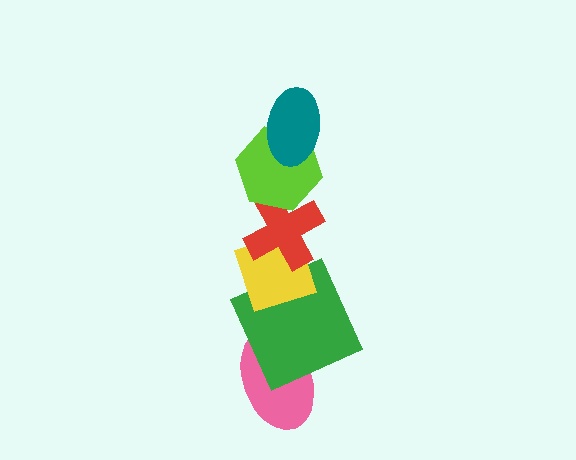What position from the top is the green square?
The green square is 5th from the top.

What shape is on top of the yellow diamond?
The red cross is on top of the yellow diamond.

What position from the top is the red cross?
The red cross is 3rd from the top.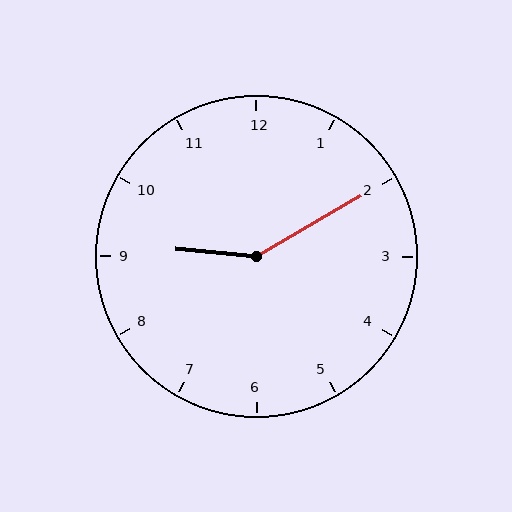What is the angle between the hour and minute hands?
Approximately 145 degrees.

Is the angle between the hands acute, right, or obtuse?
It is obtuse.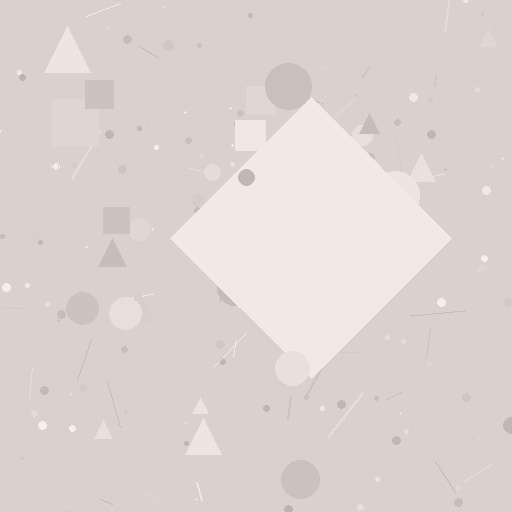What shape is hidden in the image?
A diamond is hidden in the image.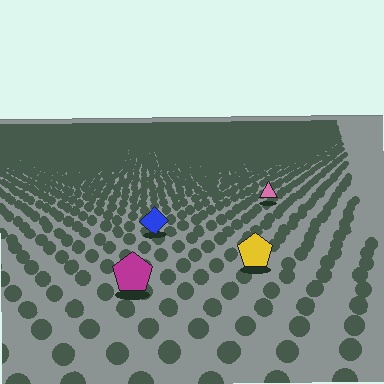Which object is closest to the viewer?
The magenta pentagon is closest. The texture marks near it are larger and more spread out.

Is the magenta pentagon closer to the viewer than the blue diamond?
Yes. The magenta pentagon is closer — you can tell from the texture gradient: the ground texture is coarser near it.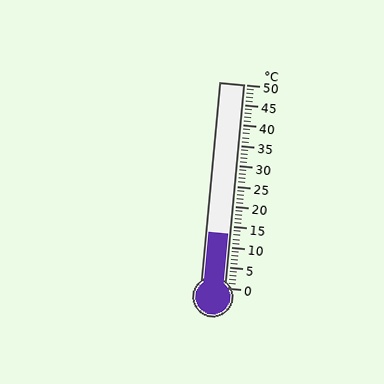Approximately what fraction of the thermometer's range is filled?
The thermometer is filled to approximately 25% of its range.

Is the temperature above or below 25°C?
The temperature is below 25°C.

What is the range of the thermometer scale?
The thermometer scale ranges from 0°C to 50°C.